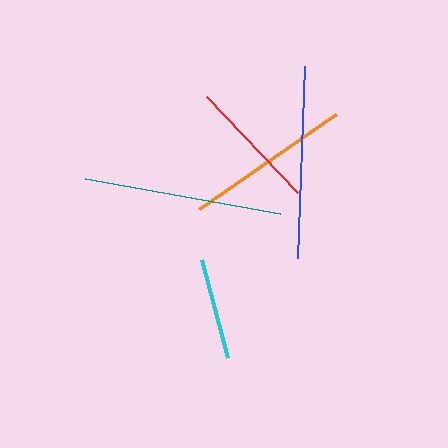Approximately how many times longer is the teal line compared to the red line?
The teal line is approximately 1.5 times the length of the red line.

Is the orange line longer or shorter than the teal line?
The teal line is longer than the orange line.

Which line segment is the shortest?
The cyan line is the shortest at approximately 101 pixels.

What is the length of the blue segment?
The blue segment is approximately 193 pixels long.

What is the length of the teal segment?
The teal segment is approximately 198 pixels long.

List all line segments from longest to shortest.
From longest to shortest: teal, blue, orange, red, cyan.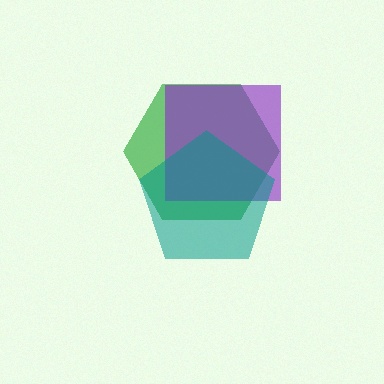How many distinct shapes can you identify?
There are 3 distinct shapes: a green hexagon, a purple square, a teal pentagon.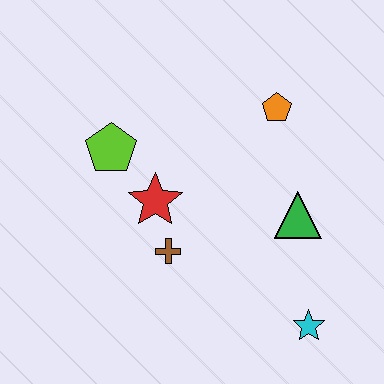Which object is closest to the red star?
The brown cross is closest to the red star.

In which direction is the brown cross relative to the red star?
The brown cross is below the red star.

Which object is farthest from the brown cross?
The orange pentagon is farthest from the brown cross.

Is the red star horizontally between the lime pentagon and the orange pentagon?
Yes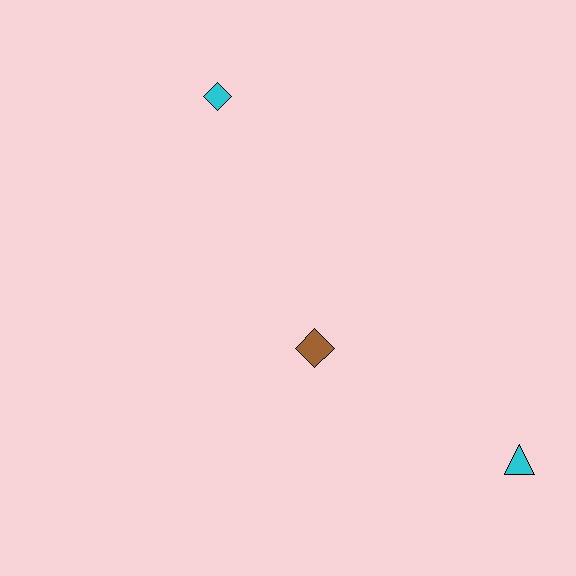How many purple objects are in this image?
There are no purple objects.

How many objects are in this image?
There are 3 objects.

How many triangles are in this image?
There is 1 triangle.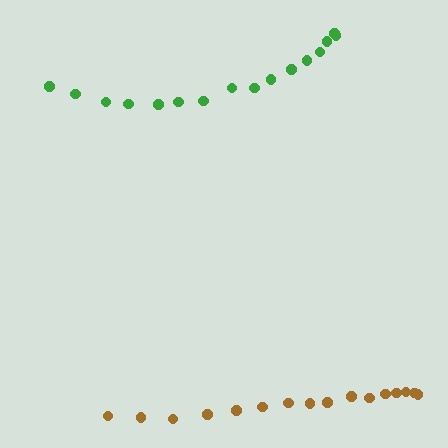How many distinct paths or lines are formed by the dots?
There are 2 distinct paths.